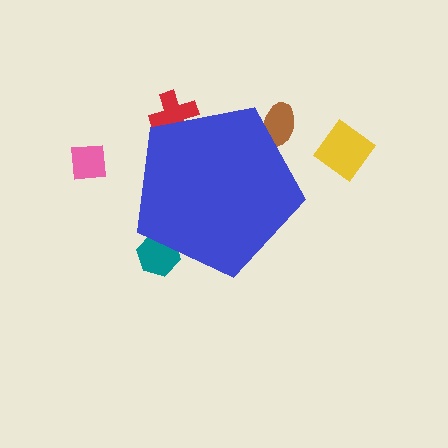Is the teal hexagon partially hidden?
Yes, the teal hexagon is partially hidden behind the blue pentagon.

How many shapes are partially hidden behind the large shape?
3 shapes are partially hidden.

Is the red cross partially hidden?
Yes, the red cross is partially hidden behind the blue pentagon.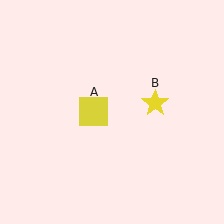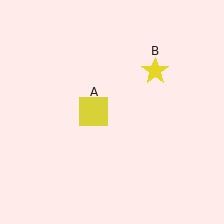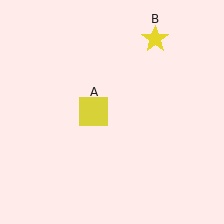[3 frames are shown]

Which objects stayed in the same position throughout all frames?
Yellow square (object A) remained stationary.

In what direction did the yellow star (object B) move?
The yellow star (object B) moved up.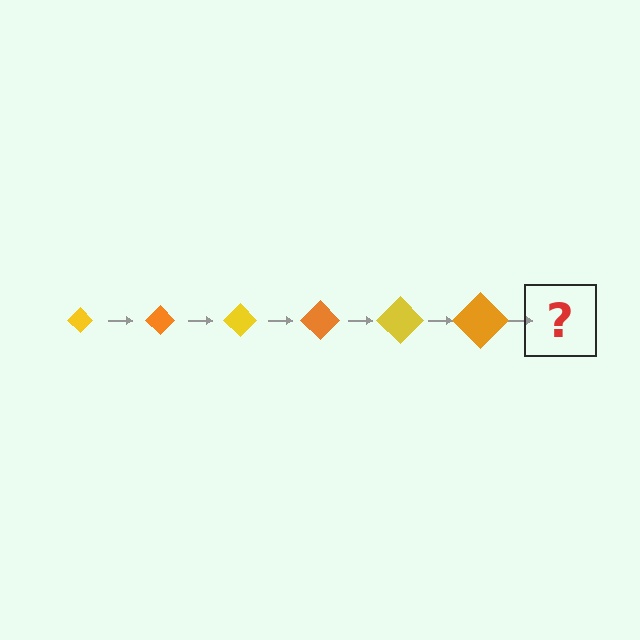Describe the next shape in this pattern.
It should be a yellow diamond, larger than the previous one.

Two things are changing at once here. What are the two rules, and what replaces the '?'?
The two rules are that the diamond grows larger each step and the color cycles through yellow and orange. The '?' should be a yellow diamond, larger than the previous one.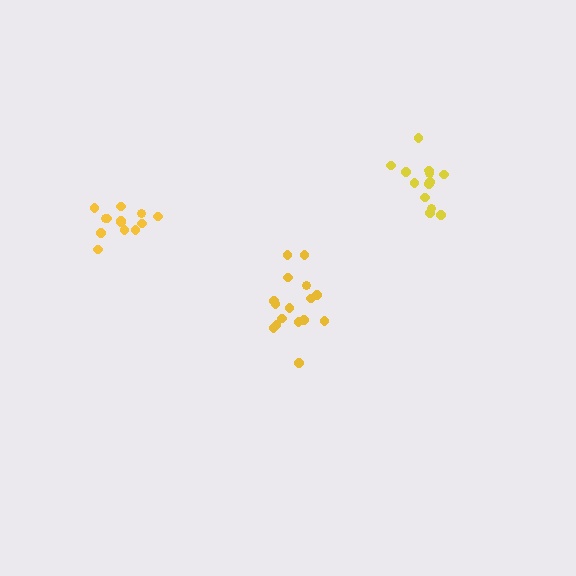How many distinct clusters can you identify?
There are 3 distinct clusters.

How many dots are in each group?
Group 1: 13 dots, Group 2: 16 dots, Group 3: 13 dots (42 total).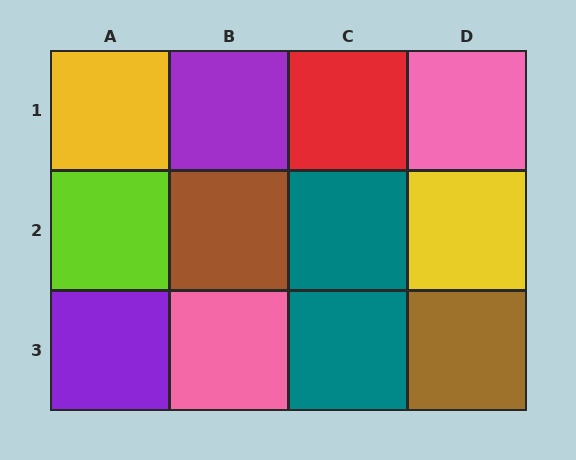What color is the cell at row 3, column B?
Pink.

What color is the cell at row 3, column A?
Purple.